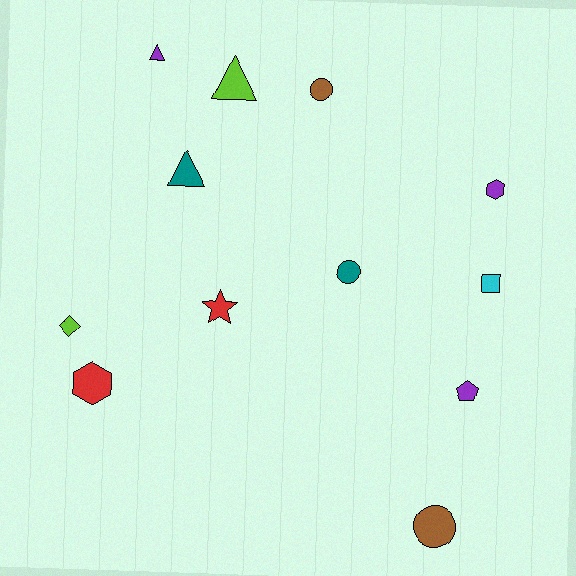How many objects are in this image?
There are 12 objects.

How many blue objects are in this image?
There are no blue objects.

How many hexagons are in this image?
There are 2 hexagons.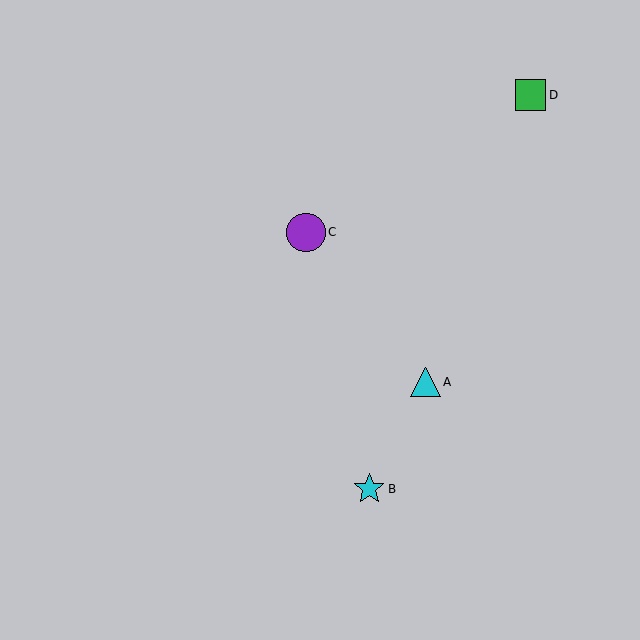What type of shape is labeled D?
Shape D is a green square.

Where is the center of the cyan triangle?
The center of the cyan triangle is at (426, 382).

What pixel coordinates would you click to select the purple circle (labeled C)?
Click at (306, 233) to select the purple circle C.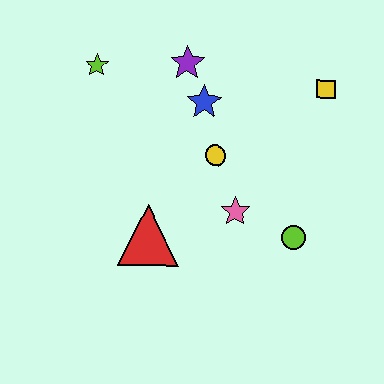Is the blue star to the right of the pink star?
No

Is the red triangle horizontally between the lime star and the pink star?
Yes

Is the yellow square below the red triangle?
No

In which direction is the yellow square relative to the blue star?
The yellow square is to the right of the blue star.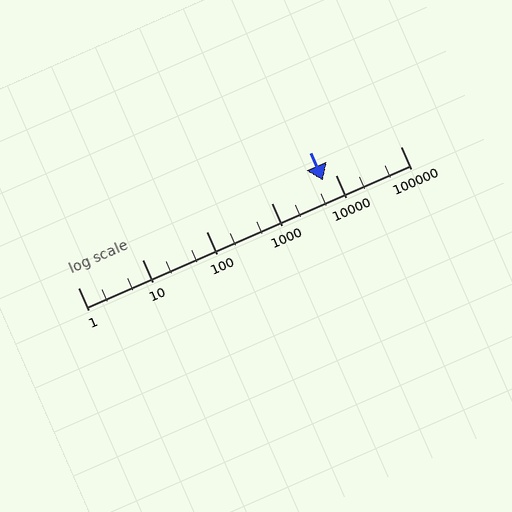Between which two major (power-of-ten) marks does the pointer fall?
The pointer is between 1000 and 10000.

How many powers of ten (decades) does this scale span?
The scale spans 5 decades, from 1 to 100000.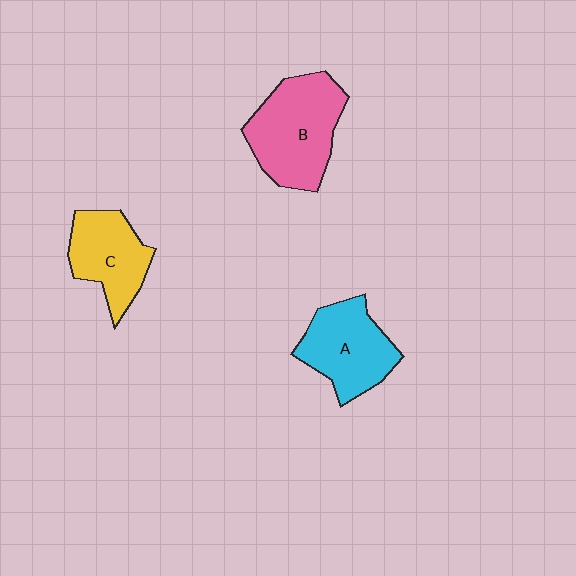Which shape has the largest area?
Shape B (pink).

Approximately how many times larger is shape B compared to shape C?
Approximately 1.4 times.